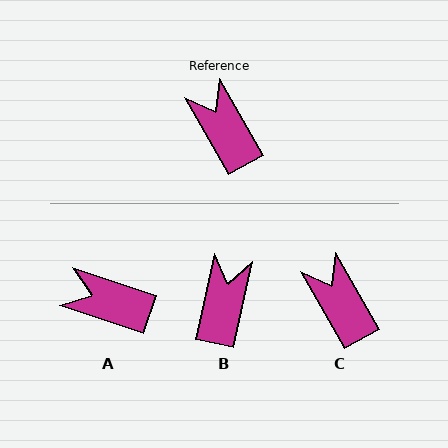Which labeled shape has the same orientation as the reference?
C.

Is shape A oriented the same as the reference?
No, it is off by about 42 degrees.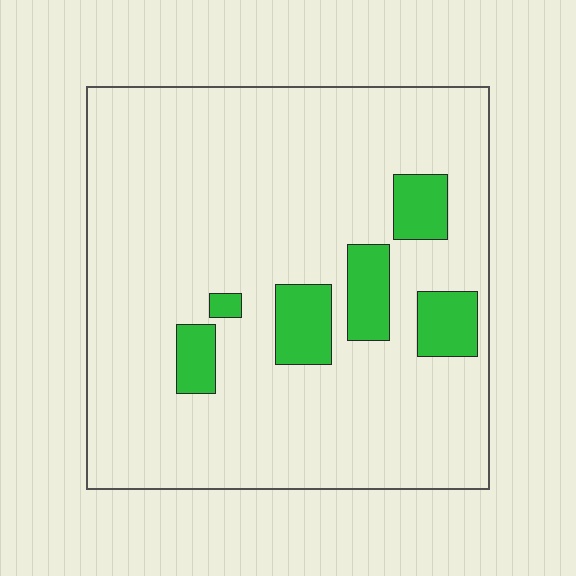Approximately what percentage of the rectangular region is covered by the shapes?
Approximately 10%.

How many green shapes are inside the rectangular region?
6.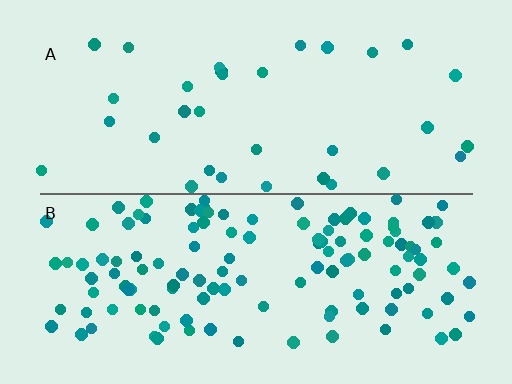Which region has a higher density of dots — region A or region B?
B (the bottom).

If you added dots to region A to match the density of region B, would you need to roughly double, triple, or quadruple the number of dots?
Approximately quadruple.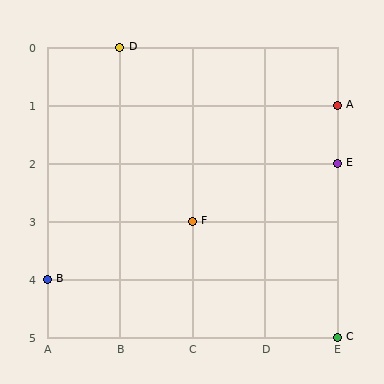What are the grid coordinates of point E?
Point E is at grid coordinates (E, 2).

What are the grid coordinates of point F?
Point F is at grid coordinates (C, 3).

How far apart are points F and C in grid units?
Points F and C are 2 columns and 2 rows apart (about 2.8 grid units diagonally).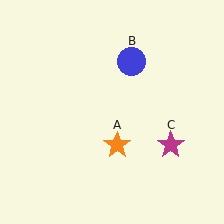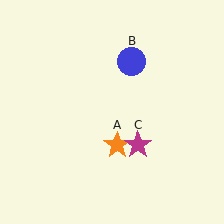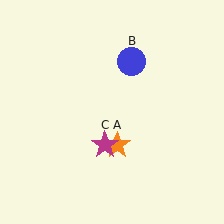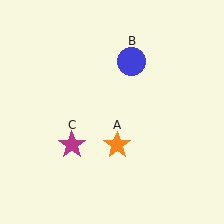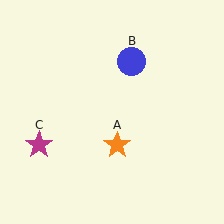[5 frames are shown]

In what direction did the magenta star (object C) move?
The magenta star (object C) moved left.